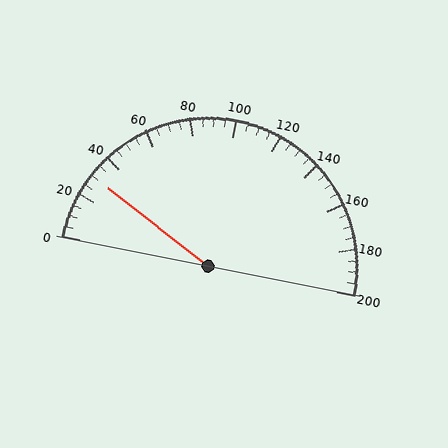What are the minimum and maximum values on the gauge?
The gauge ranges from 0 to 200.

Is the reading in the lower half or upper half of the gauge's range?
The reading is in the lower half of the range (0 to 200).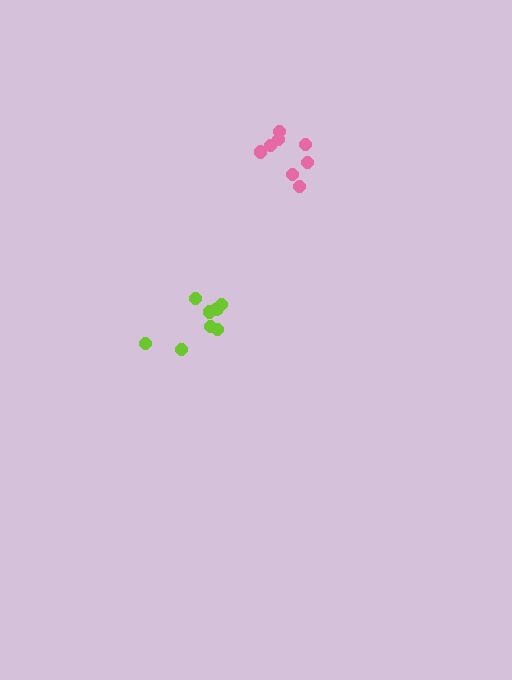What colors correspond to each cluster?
The clusters are colored: lime, pink.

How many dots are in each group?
Group 1: 8 dots, Group 2: 8 dots (16 total).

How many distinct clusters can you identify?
There are 2 distinct clusters.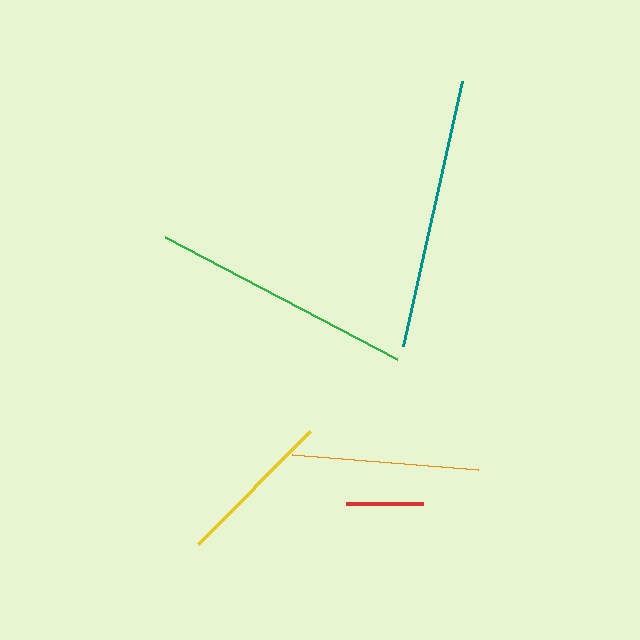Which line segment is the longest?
The teal line is the longest at approximately 272 pixels.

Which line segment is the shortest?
The red line is the shortest at approximately 77 pixels.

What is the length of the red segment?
The red segment is approximately 77 pixels long.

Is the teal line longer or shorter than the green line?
The teal line is longer than the green line.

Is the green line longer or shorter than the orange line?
The green line is longer than the orange line.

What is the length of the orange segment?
The orange segment is approximately 187 pixels long.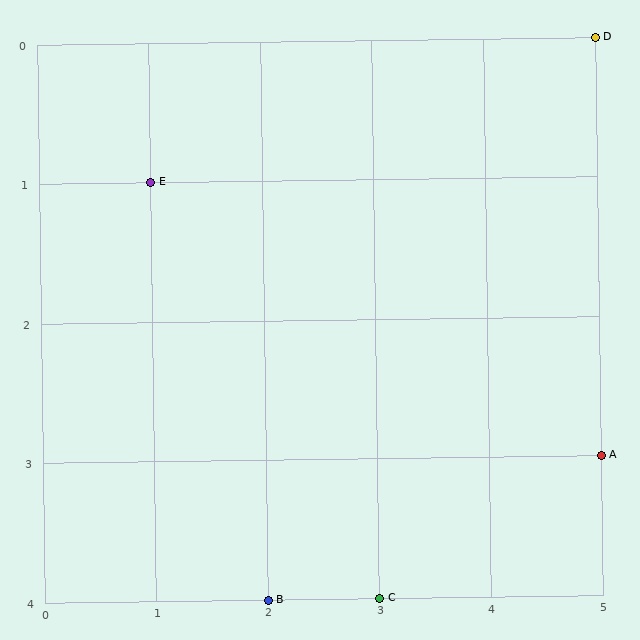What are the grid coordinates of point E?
Point E is at grid coordinates (1, 1).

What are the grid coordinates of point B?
Point B is at grid coordinates (2, 4).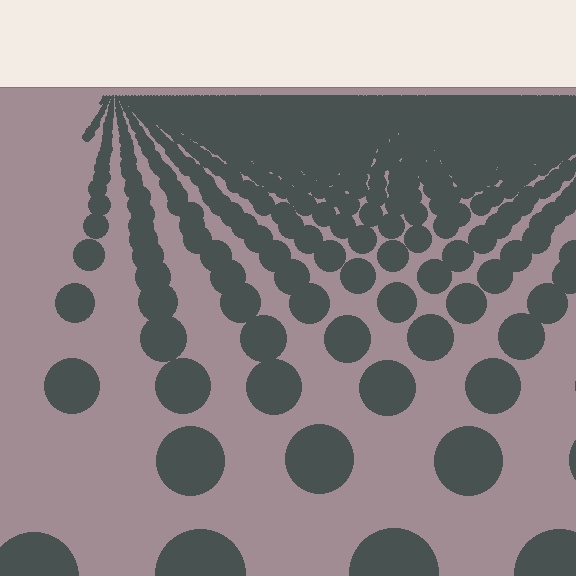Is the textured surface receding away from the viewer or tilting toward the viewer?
The surface is receding away from the viewer. Texture elements get smaller and denser toward the top.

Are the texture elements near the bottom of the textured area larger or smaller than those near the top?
Larger. Near the bottom, elements are closer to the viewer and appear at a bigger on-screen size.